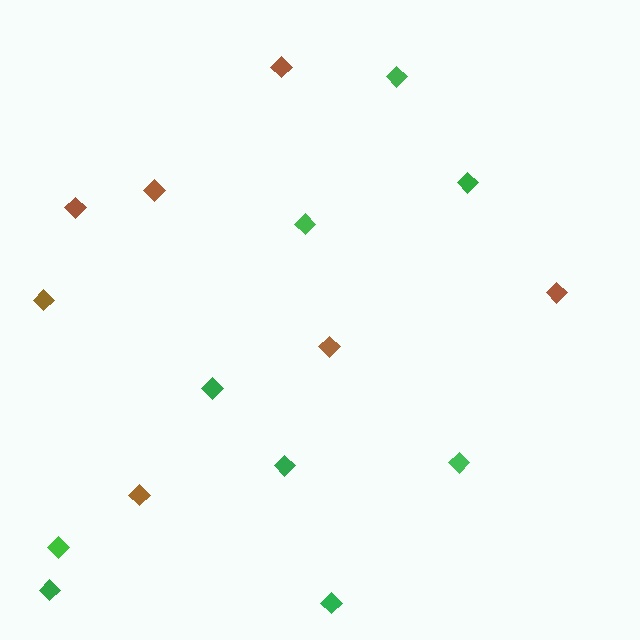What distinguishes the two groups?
There are 2 groups: one group of green diamonds (9) and one group of brown diamonds (7).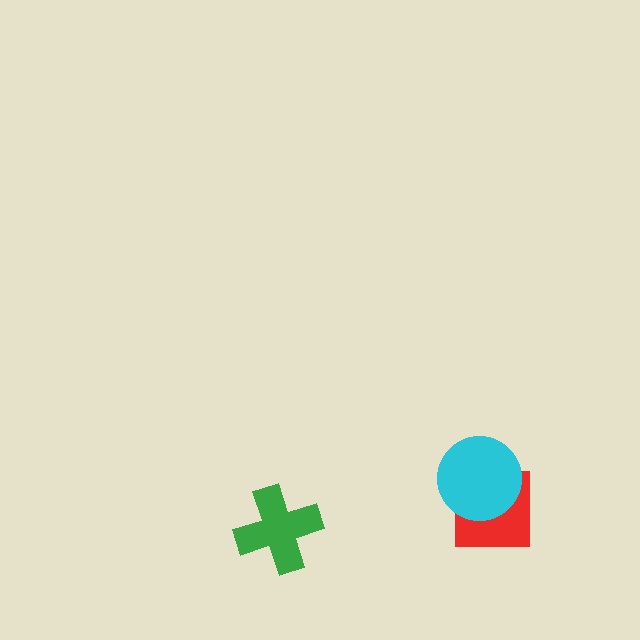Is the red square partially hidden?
Yes, it is partially covered by another shape.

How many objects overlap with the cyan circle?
1 object overlaps with the cyan circle.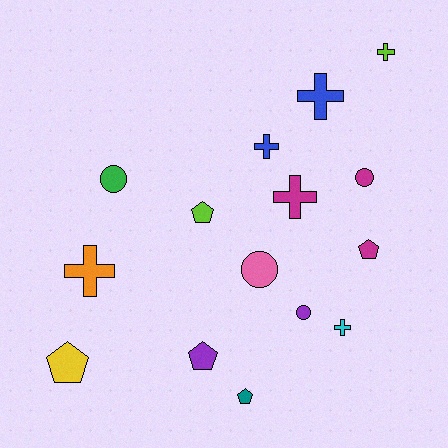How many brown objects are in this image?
There are no brown objects.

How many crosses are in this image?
There are 6 crosses.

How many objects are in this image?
There are 15 objects.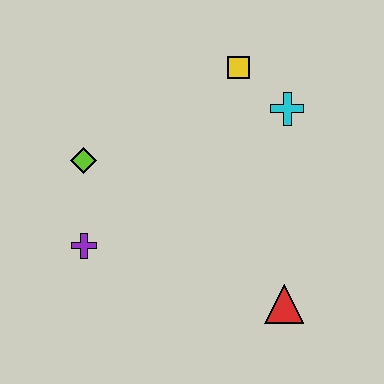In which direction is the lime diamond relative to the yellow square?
The lime diamond is to the left of the yellow square.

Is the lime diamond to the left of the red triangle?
Yes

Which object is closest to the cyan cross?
The yellow square is closest to the cyan cross.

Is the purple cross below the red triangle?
No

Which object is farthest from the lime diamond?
The red triangle is farthest from the lime diamond.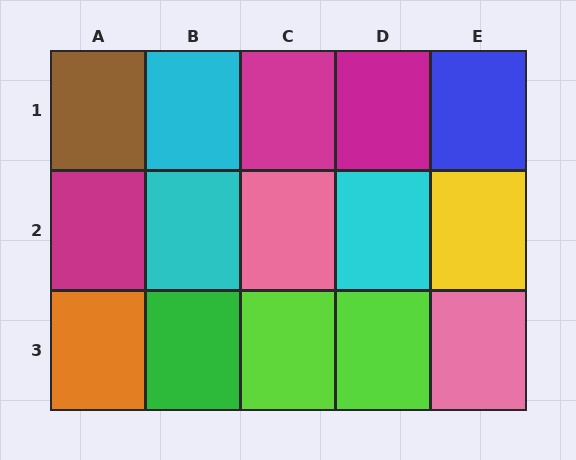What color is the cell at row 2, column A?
Magenta.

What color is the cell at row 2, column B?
Cyan.